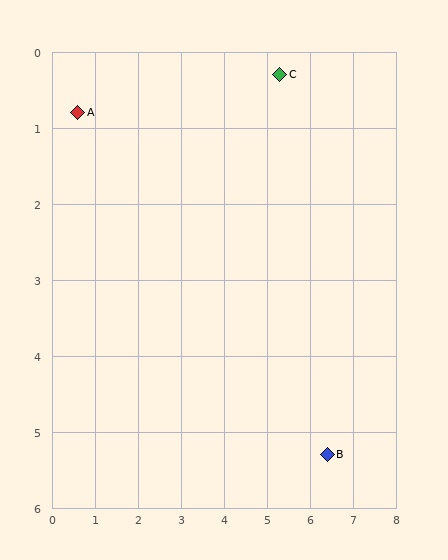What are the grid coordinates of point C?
Point C is at approximately (5.3, 0.3).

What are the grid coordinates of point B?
Point B is at approximately (6.4, 5.3).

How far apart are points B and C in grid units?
Points B and C are about 5.1 grid units apart.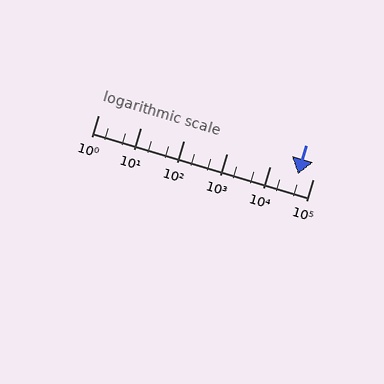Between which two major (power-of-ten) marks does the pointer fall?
The pointer is between 10000 and 100000.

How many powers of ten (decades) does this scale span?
The scale spans 5 decades, from 1 to 100000.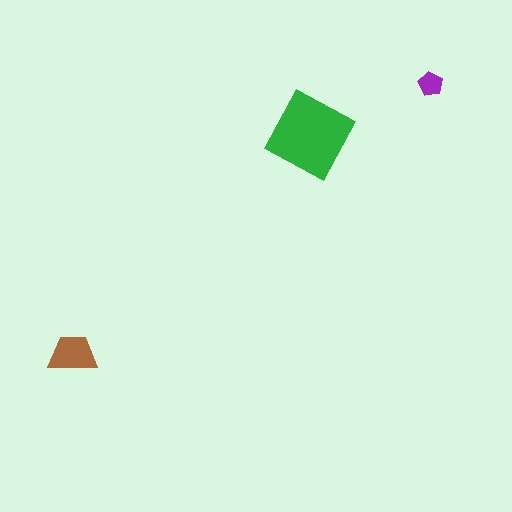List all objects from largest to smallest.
The green square, the brown trapezoid, the purple pentagon.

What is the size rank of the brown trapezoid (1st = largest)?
2nd.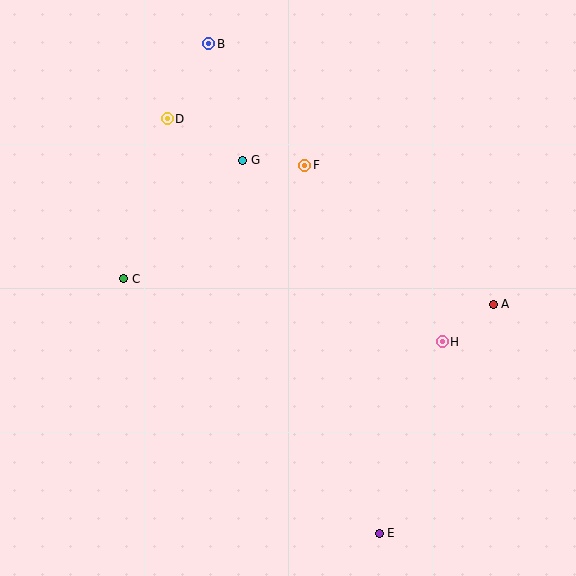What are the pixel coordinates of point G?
Point G is at (242, 160).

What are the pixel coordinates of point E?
Point E is at (379, 533).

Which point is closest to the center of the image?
Point F at (305, 165) is closest to the center.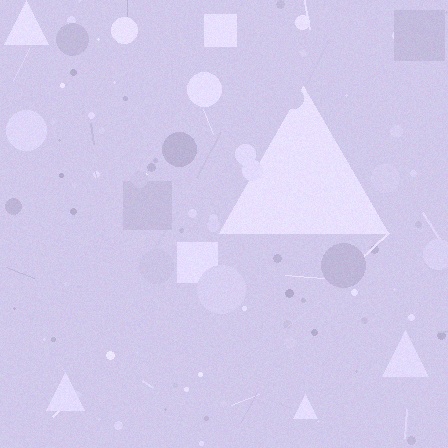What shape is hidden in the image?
A triangle is hidden in the image.